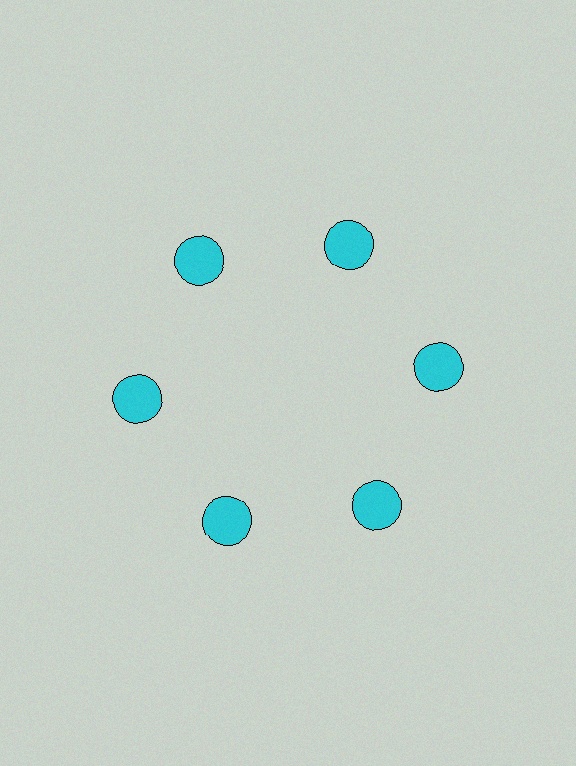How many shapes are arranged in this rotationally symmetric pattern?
There are 6 shapes, arranged in 6 groups of 1.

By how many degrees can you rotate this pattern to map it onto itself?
The pattern maps onto itself every 60 degrees of rotation.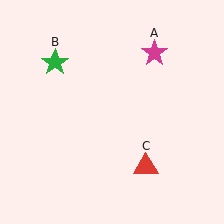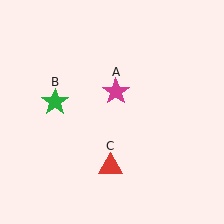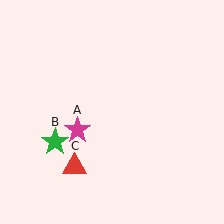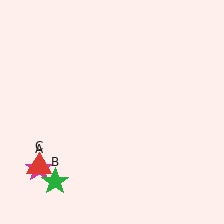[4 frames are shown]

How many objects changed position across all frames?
3 objects changed position: magenta star (object A), green star (object B), red triangle (object C).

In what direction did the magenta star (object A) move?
The magenta star (object A) moved down and to the left.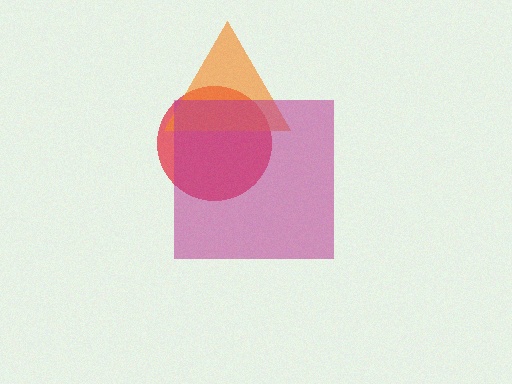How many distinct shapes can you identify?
There are 3 distinct shapes: a red circle, an orange triangle, a magenta square.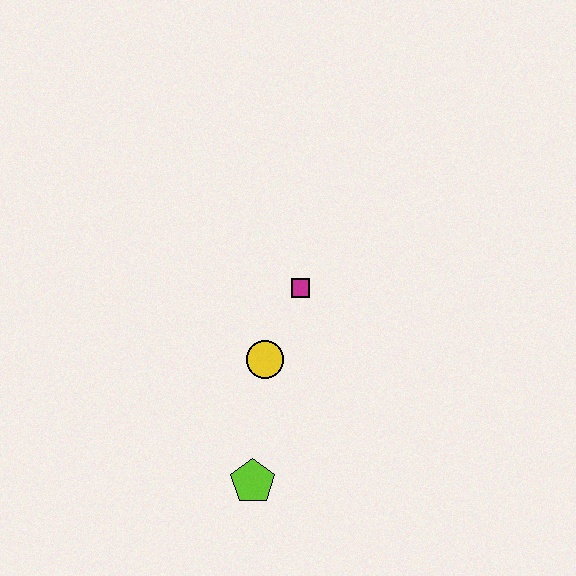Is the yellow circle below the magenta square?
Yes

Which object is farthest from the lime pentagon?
The magenta square is farthest from the lime pentagon.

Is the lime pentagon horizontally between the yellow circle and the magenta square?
No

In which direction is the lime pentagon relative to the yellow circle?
The lime pentagon is below the yellow circle.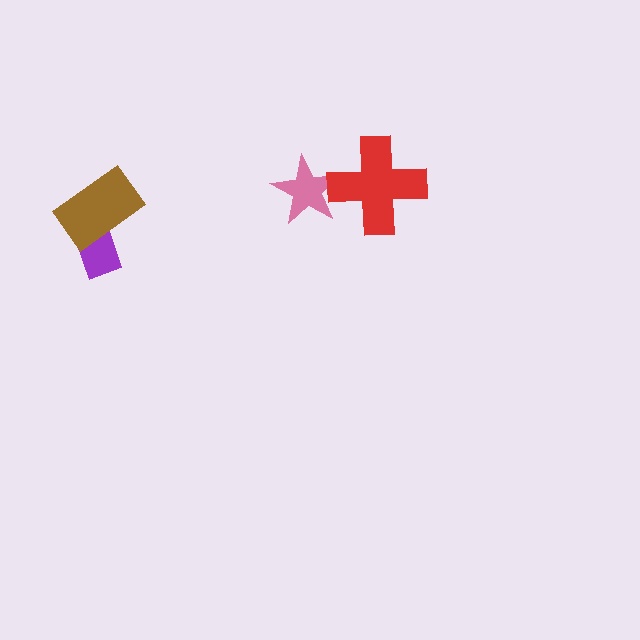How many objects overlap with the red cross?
1 object overlaps with the red cross.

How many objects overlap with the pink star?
1 object overlaps with the pink star.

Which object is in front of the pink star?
The red cross is in front of the pink star.